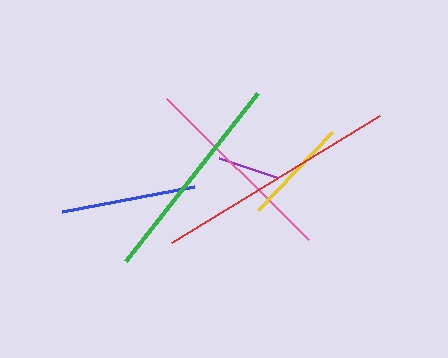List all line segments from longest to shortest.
From longest to shortest: red, green, pink, blue, yellow, purple.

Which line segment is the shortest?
The purple line is the shortest at approximately 60 pixels.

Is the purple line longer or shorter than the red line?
The red line is longer than the purple line.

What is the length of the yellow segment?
The yellow segment is approximately 108 pixels long.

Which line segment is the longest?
The red line is the longest at approximately 244 pixels.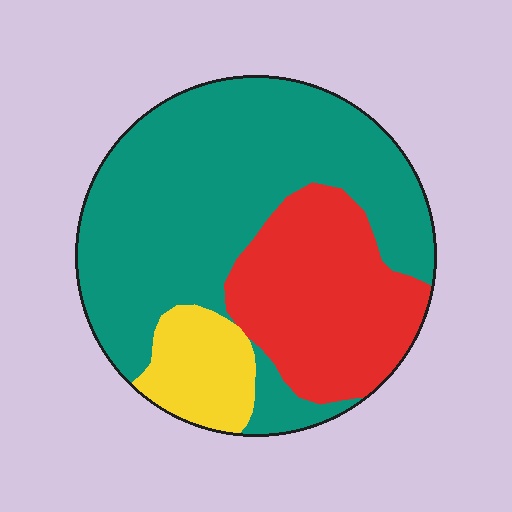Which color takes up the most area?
Teal, at roughly 60%.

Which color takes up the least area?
Yellow, at roughly 10%.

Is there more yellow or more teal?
Teal.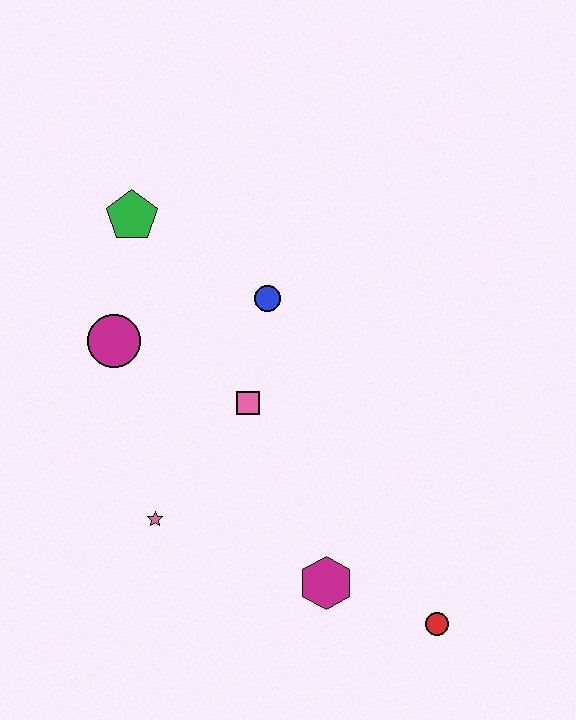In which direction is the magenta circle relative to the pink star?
The magenta circle is above the pink star.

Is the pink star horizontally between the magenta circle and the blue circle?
Yes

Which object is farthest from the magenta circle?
The red circle is farthest from the magenta circle.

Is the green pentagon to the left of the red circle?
Yes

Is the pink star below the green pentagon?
Yes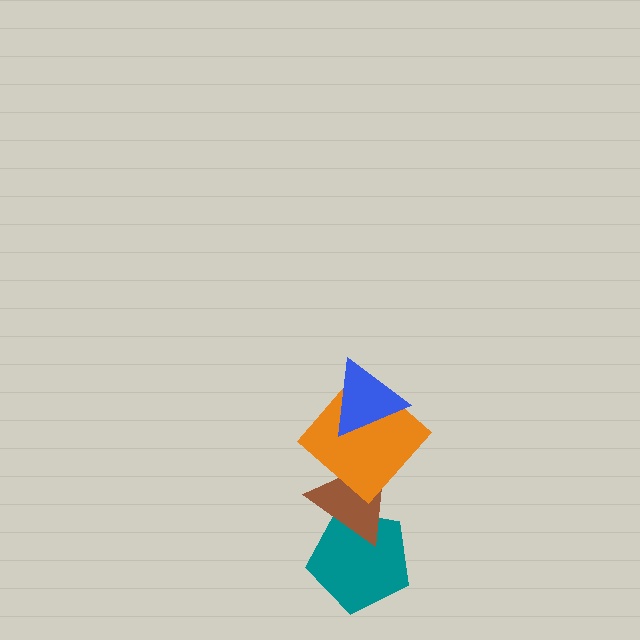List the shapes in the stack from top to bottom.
From top to bottom: the blue triangle, the orange diamond, the brown triangle, the teal pentagon.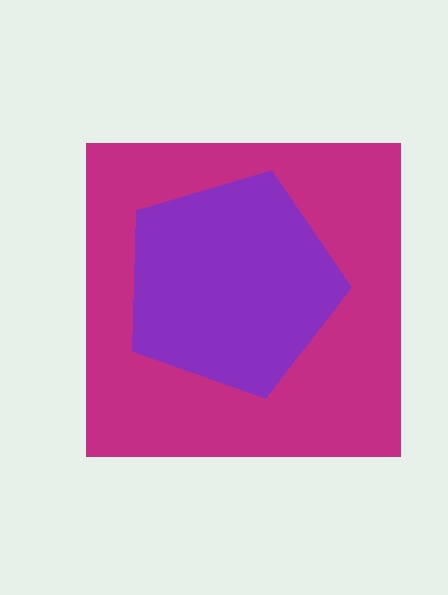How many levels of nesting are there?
2.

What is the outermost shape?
The magenta square.